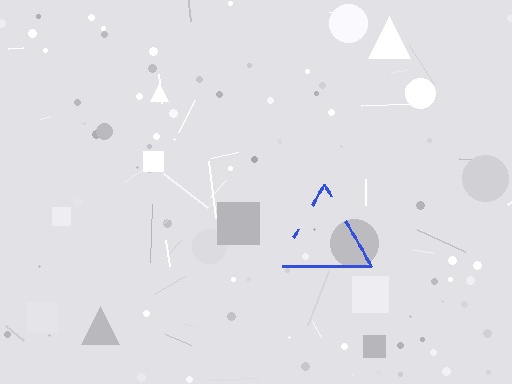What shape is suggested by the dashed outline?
The dashed outline suggests a triangle.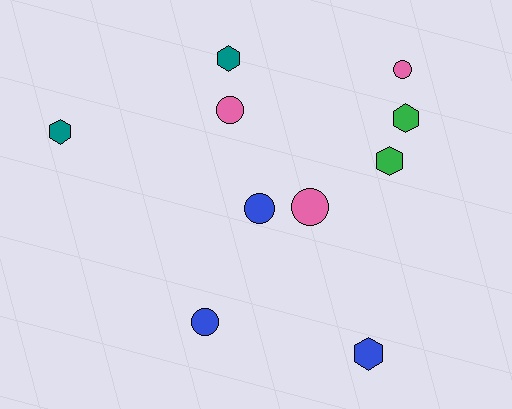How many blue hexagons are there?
There is 1 blue hexagon.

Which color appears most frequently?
Blue, with 3 objects.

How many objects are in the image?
There are 10 objects.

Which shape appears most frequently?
Hexagon, with 5 objects.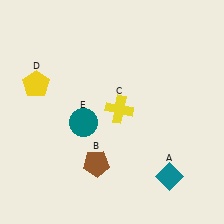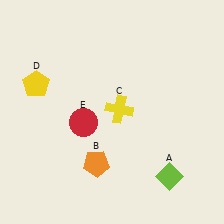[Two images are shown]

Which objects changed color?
A changed from teal to lime. B changed from brown to orange. E changed from teal to red.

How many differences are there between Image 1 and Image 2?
There are 3 differences between the two images.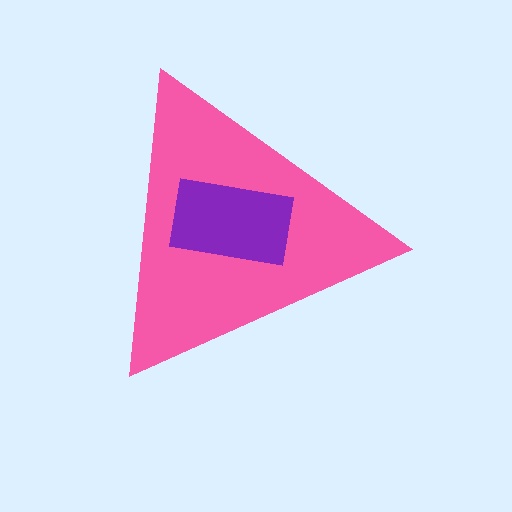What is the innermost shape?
The purple rectangle.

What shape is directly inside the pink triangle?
The purple rectangle.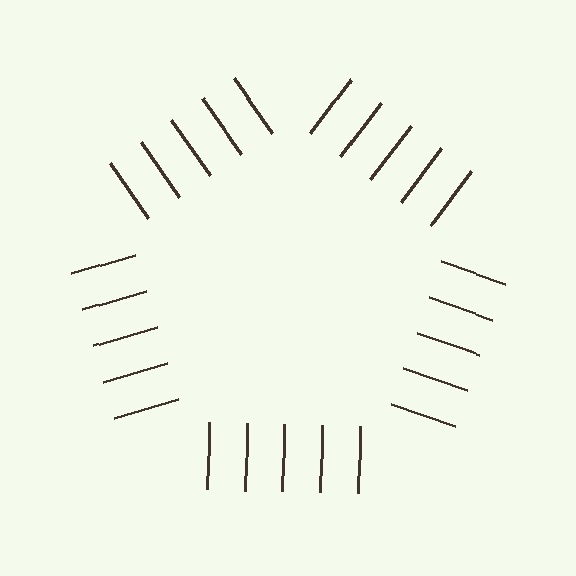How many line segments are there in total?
25 — 5 along each of the 5 edges.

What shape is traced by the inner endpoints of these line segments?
An illusory pentagon — the line segments terminate on its edges but no continuous stroke is drawn.